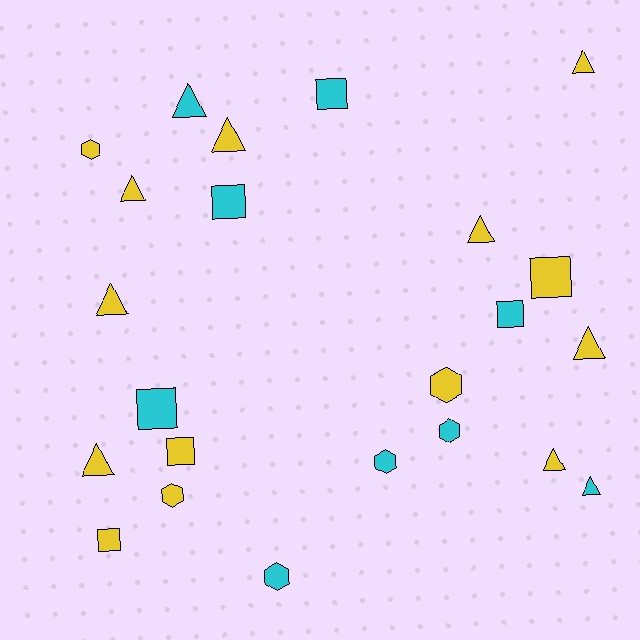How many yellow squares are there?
There are 3 yellow squares.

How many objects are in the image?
There are 23 objects.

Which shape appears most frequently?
Triangle, with 10 objects.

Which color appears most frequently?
Yellow, with 14 objects.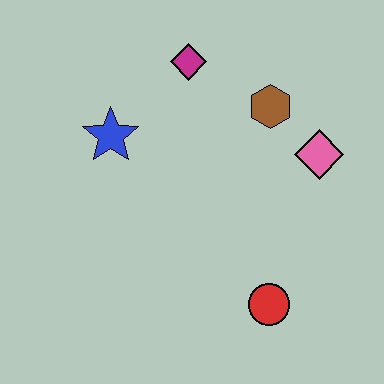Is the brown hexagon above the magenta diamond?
No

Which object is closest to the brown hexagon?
The pink diamond is closest to the brown hexagon.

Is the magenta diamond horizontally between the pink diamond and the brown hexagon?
No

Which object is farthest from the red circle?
The magenta diamond is farthest from the red circle.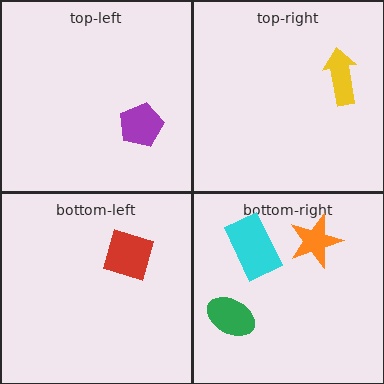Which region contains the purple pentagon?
The top-left region.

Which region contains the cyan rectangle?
The bottom-right region.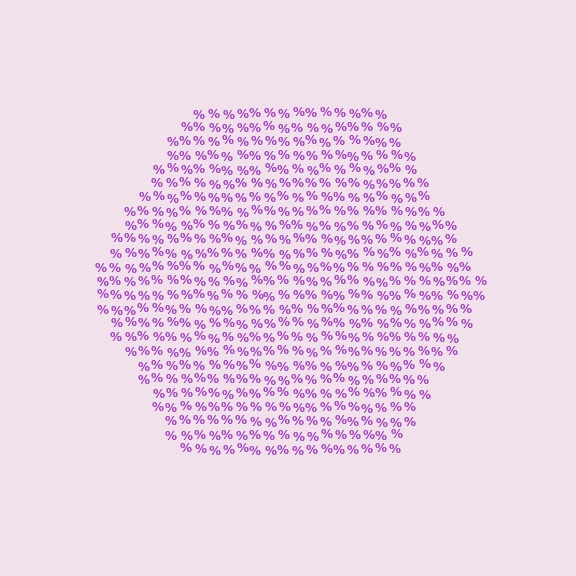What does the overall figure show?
The overall figure shows a hexagon.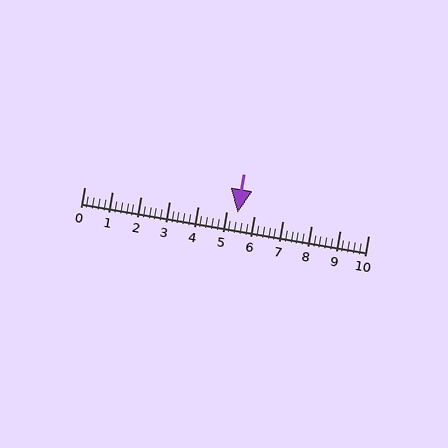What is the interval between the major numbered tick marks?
The major tick marks are spaced 1 units apart.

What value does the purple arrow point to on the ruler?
The purple arrow points to approximately 5.4.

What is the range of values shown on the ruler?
The ruler shows values from 0 to 10.